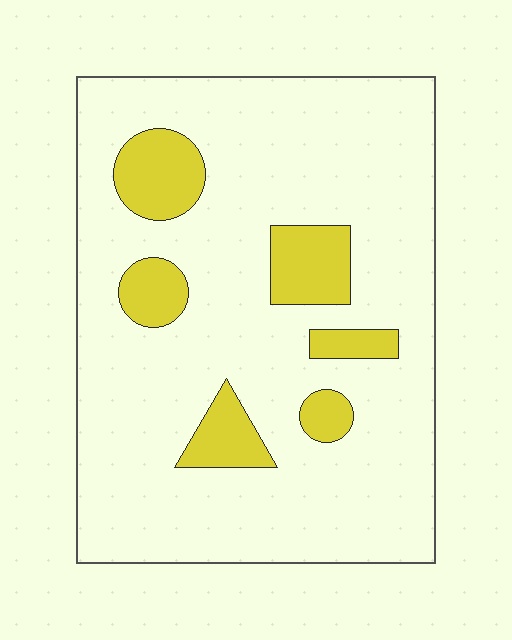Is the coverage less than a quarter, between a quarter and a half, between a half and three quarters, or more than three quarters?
Less than a quarter.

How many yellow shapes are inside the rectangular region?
6.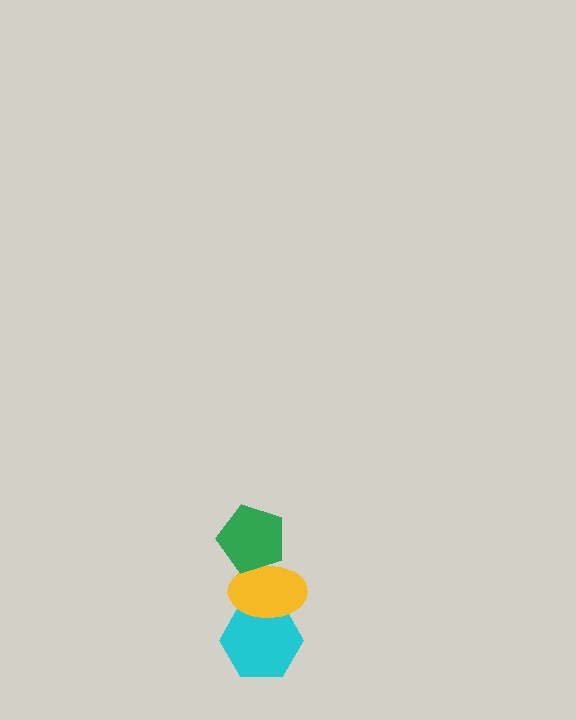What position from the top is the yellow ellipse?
The yellow ellipse is 2nd from the top.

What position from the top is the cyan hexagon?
The cyan hexagon is 3rd from the top.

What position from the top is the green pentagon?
The green pentagon is 1st from the top.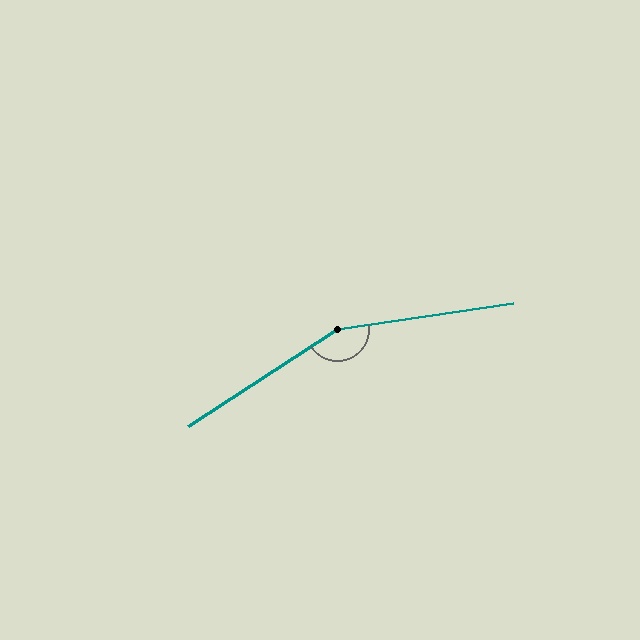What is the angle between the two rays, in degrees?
Approximately 155 degrees.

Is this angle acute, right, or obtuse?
It is obtuse.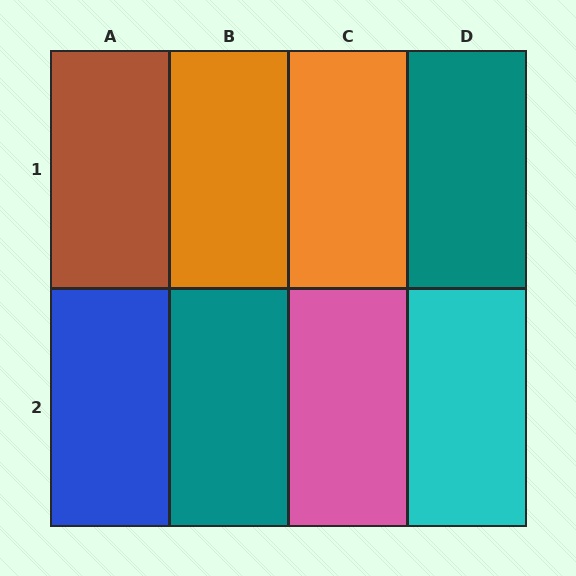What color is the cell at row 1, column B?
Orange.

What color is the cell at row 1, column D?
Teal.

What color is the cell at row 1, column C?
Orange.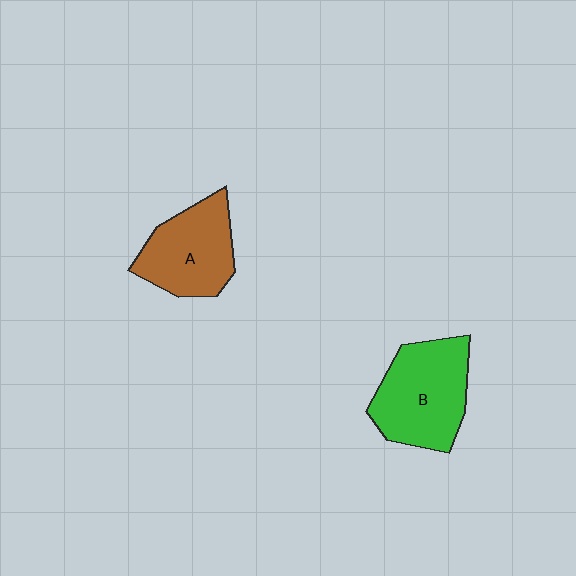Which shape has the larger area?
Shape B (green).